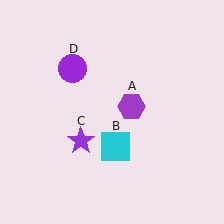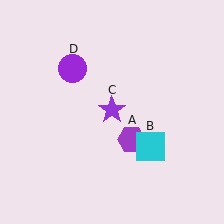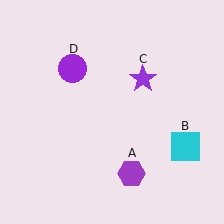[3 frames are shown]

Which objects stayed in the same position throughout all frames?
Purple circle (object D) remained stationary.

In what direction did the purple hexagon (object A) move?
The purple hexagon (object A) moved down.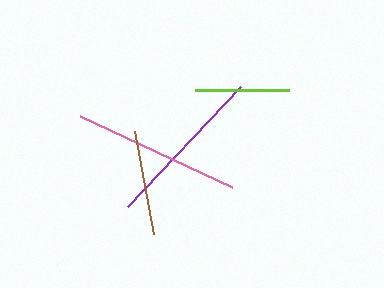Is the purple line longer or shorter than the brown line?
The purple line is longer than the brown line.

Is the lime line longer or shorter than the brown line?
The brown line is longer than the lime line.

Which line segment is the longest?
The pink line is the longest at approximately 168 pixels.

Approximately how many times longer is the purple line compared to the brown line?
The purple line is approximately 1.6 times the length of the brown line.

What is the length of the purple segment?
The purple segment is approximately 165 pixels long.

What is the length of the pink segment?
The pink segment is approximately 168 pixels long.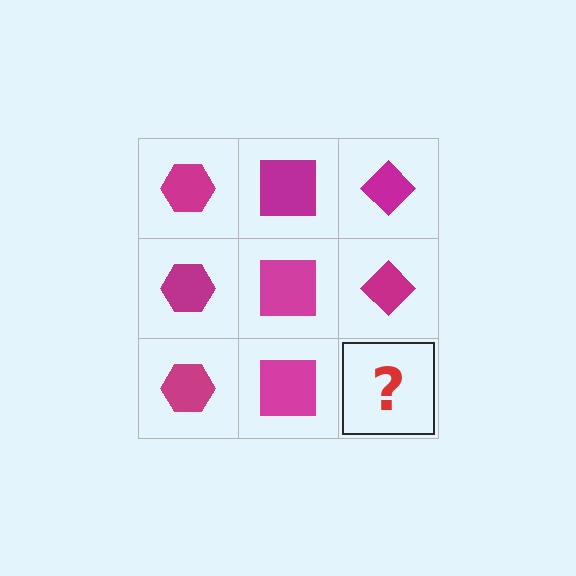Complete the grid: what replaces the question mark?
The question mark should be replaced with a magenta diamond.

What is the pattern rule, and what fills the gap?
The rule is that each column has a consistent shape. The gap should be filled with a magenta diamond.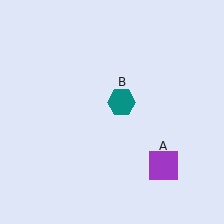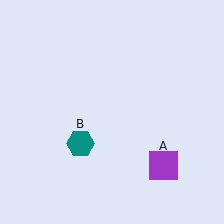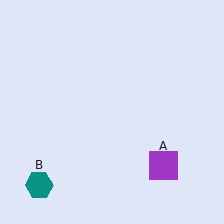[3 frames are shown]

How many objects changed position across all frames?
1 object changed position: teal hexagon (object B).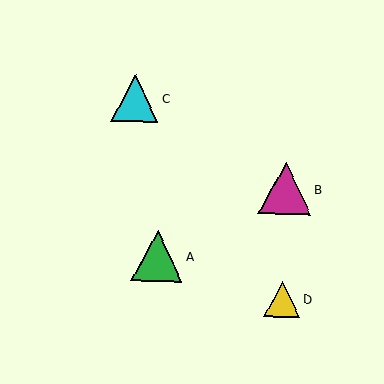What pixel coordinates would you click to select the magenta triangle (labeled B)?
Click at (285, 188) to select the magenta triangle B.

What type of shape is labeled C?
Shape C is a cyan triangle.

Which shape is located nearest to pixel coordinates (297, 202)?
The magenta triangle (labeled B) at (285, 188) is nearest to that location.